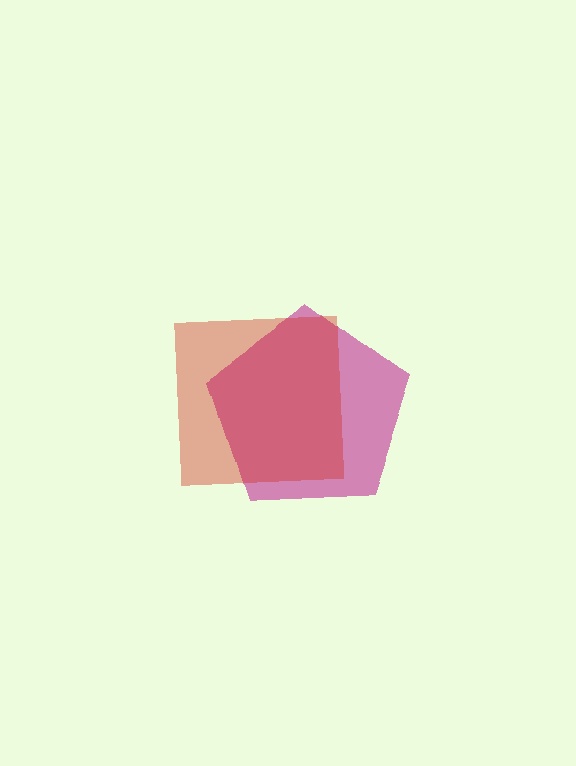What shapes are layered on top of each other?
The layered shapes are: a magenta pentagon, a red square.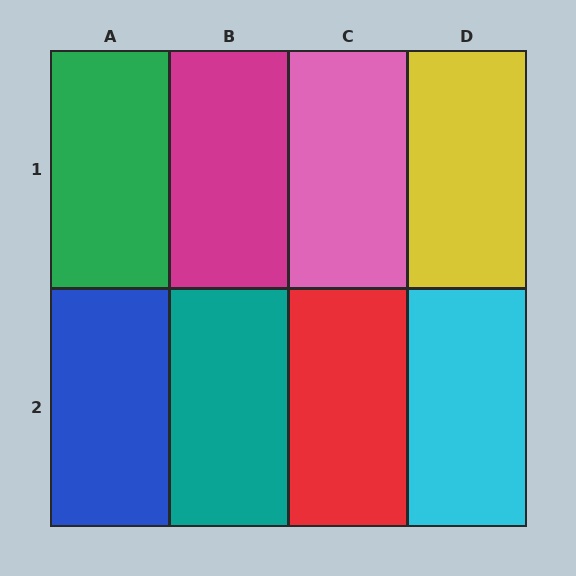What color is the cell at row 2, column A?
Blue.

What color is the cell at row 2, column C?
Red.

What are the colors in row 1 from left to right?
Green, magenta, pink, yellow.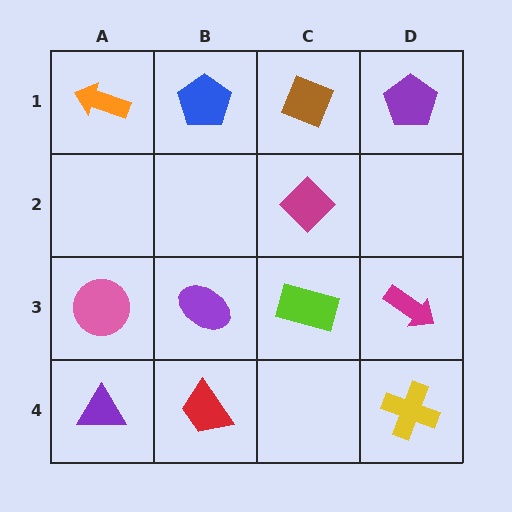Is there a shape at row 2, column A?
No, that cell is empty.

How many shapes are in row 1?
4 shapes.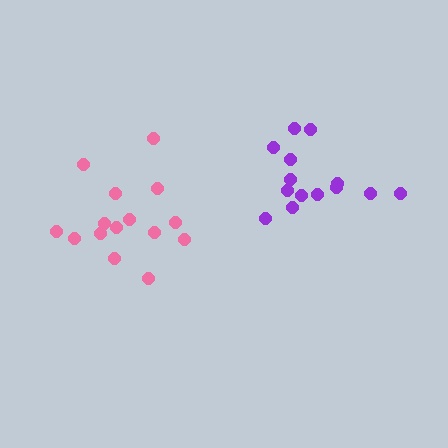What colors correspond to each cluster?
The clusters are colored: purple, pink.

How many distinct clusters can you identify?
There are 2 distinct clusters.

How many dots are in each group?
Group 1: 14 dots, Group 2: 15 dots (29 total).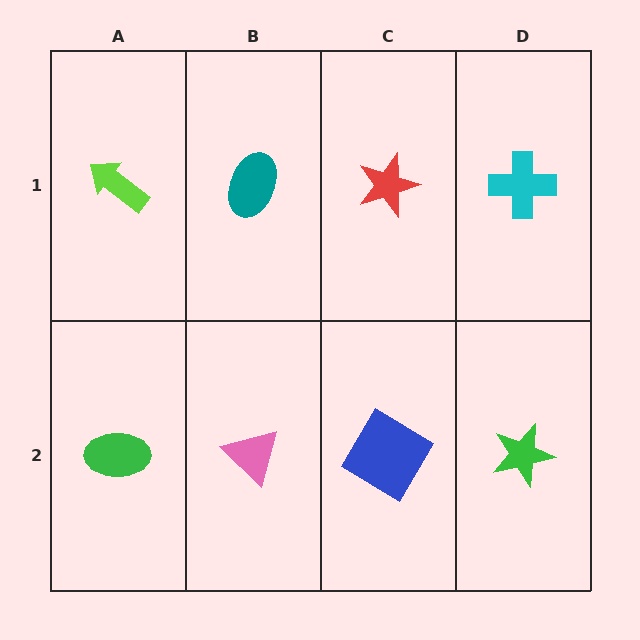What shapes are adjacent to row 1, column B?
A pink triangle (row 2, column B), a lime arrow (row 1, column A), a red star (row 1, column C).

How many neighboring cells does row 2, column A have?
2.